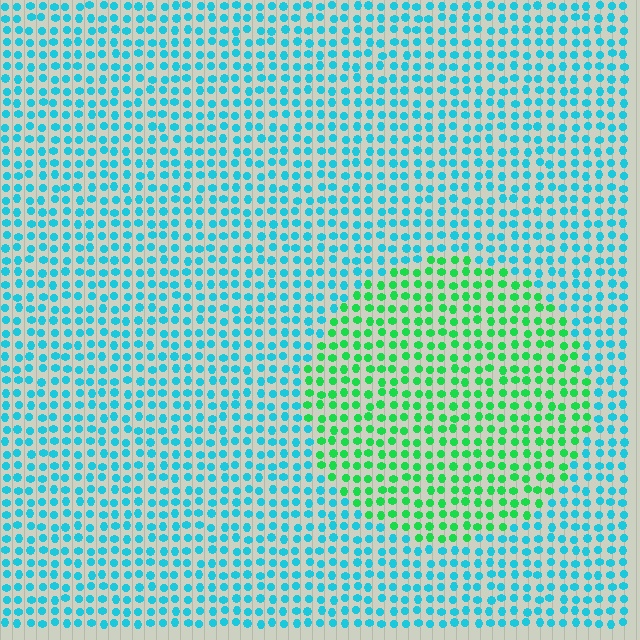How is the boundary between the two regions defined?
The boundary is defined purely by a slight shift in hue (about 51 degrees). Spacing, size, and orientation are identical on both sides.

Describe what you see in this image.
The image is filled with small cyan elements in a uniform arrangement. A circle-shaped region is visible where the elements are tinted to a slightly different hue, forming a subtle color boundary.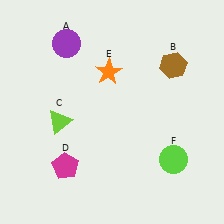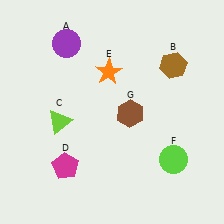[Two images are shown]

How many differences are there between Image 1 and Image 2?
There is 1 difference between the two images.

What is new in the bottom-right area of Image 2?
A brown hexagon (G) was added in the bottom-right area of Image 2.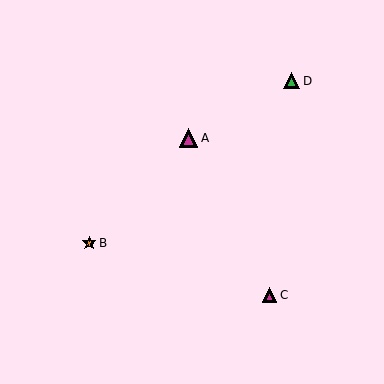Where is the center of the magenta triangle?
The center of the magenta triangle is at (188, 138).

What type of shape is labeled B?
Shape B is an orange star.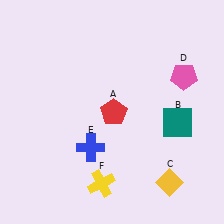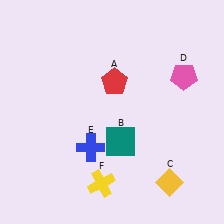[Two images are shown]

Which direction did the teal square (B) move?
The teal square (B) moved left.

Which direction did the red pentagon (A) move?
The red pentagon (A) moved up.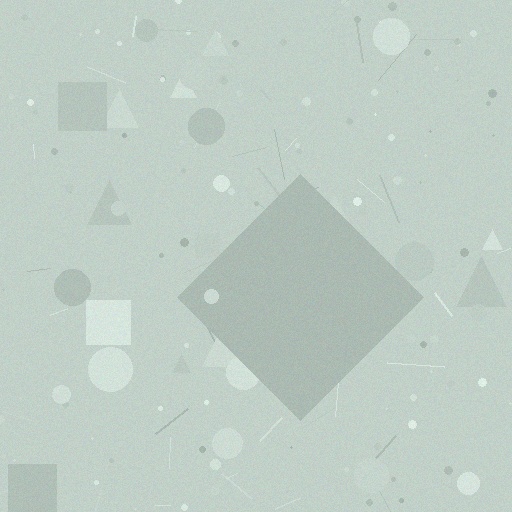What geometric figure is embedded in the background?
A diamond is embedded in the background.